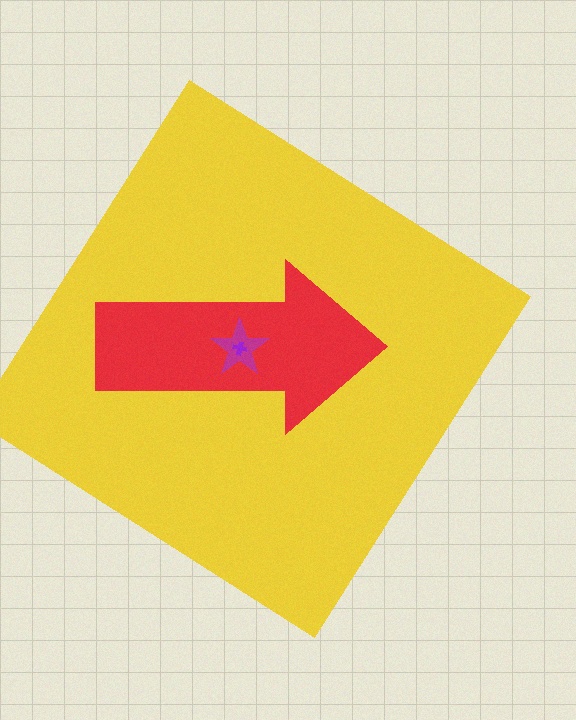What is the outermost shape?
The yellow diamond.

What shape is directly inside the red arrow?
The magenta star.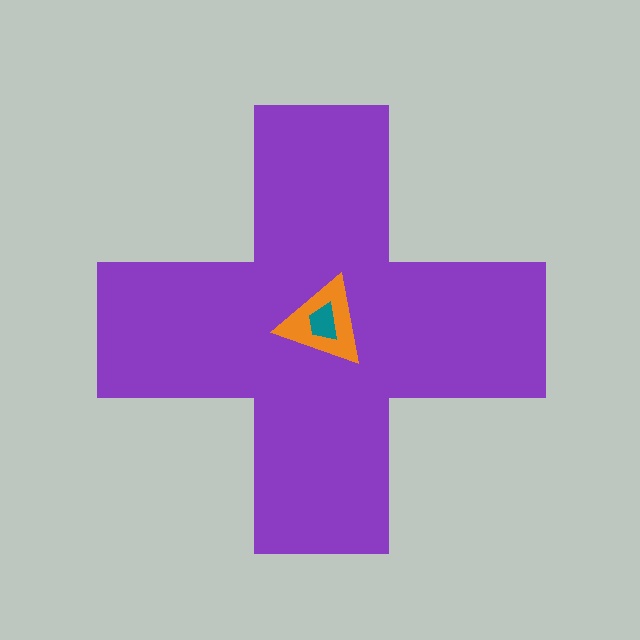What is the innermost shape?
The teal trapezoid.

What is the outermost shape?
The purple cross.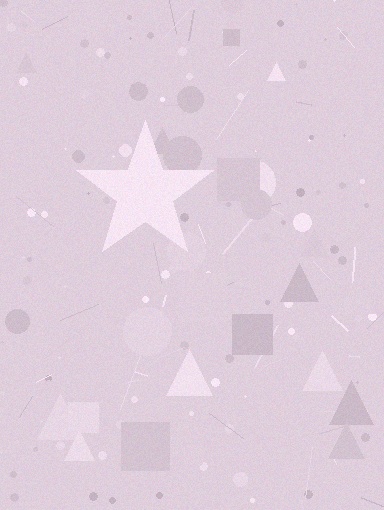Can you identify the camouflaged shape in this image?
The camouflaged shape is a star.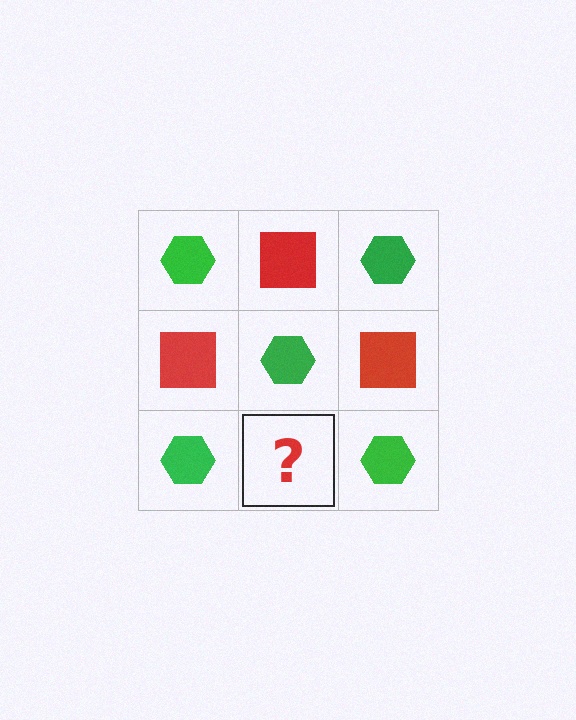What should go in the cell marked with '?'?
The missing cell should contain a red square.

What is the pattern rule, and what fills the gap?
The rule is that it alternates green hexagon and red square in a checkerboard pattern. The gap should be filled with a red square.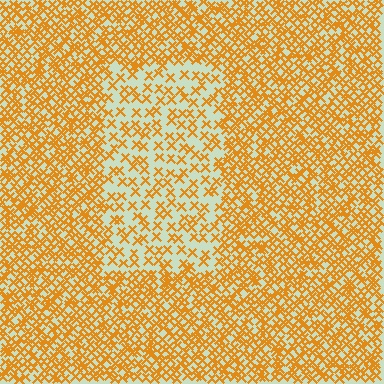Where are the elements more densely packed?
The elements are more densely packed outside the rectangle boundary.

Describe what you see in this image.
The image contains small orange elements arranged at two different densities. A rectangle-shaped region is visible where the elements are less densely packed than the surrounding area.